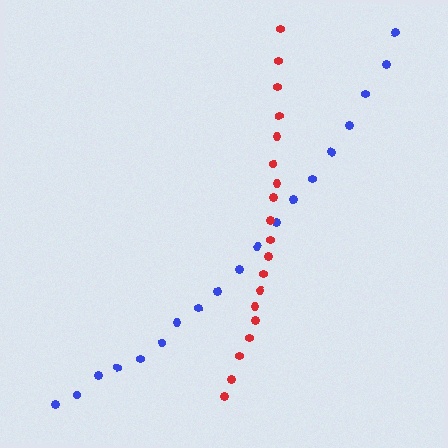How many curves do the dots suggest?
There are 2 distinct paths.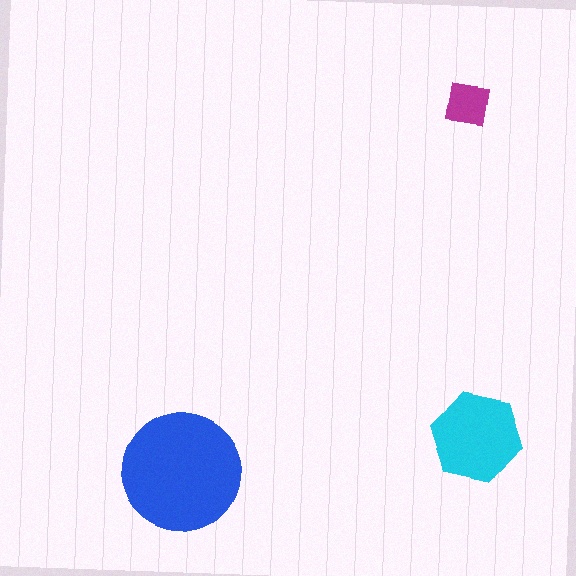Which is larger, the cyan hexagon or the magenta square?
The cyan hexagon.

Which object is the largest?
The blue circle.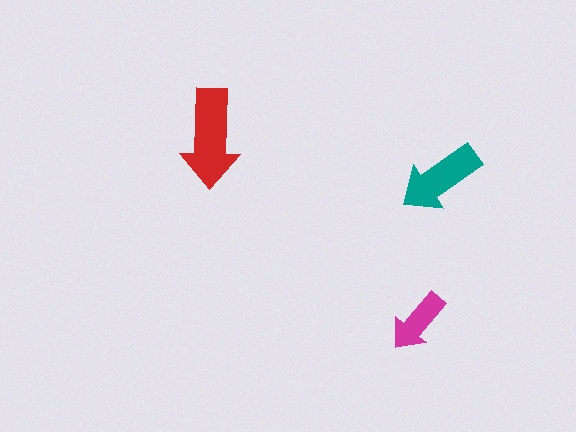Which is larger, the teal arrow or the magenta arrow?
The teal one.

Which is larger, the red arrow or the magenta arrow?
The red one.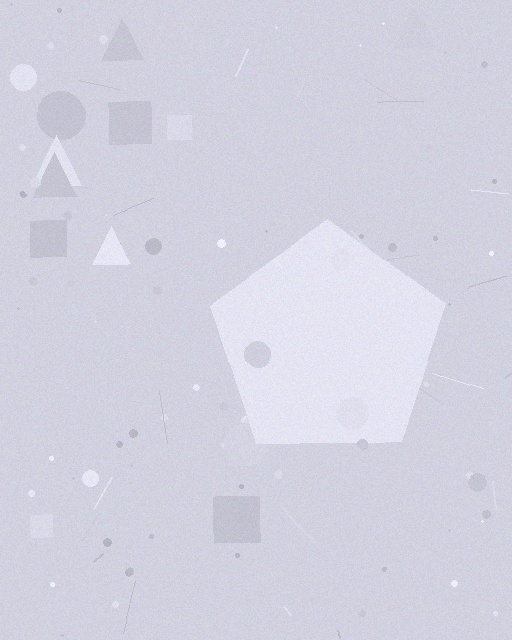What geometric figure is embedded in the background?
A pentagon is embedded in the background.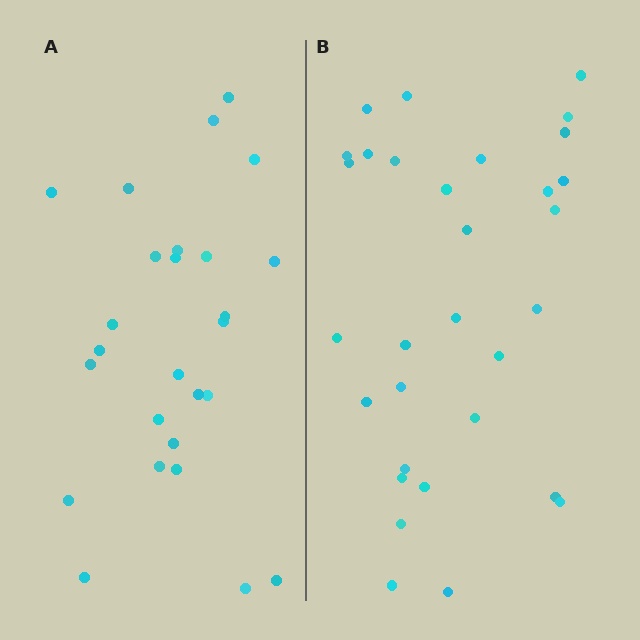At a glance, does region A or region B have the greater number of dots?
Region B (the right region) has more dots.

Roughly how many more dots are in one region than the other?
Region B has about 5 more dots than region A.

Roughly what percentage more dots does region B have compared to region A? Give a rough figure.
About 20% more.